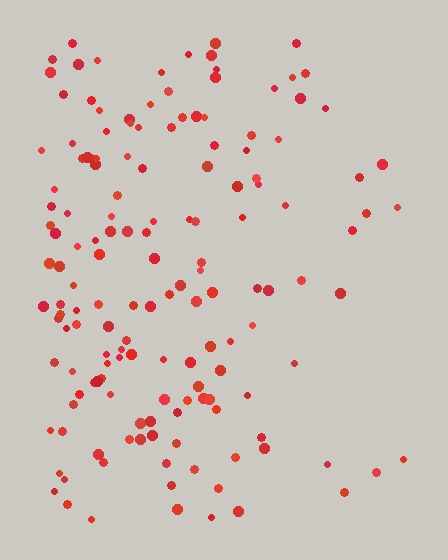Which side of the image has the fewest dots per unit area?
The right.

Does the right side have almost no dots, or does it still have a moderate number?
Still a moderate number, just noticeably fewer than the left.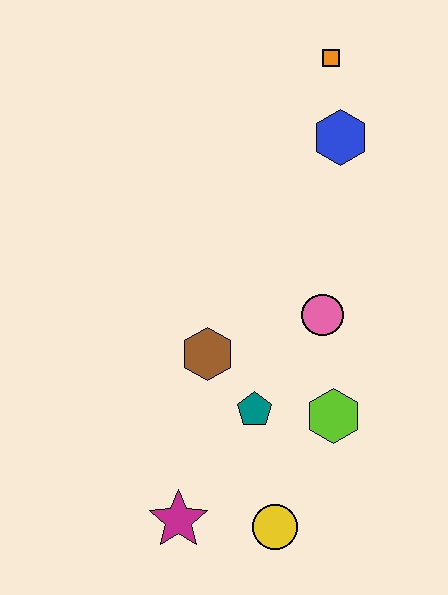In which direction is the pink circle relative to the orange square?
The pink circle is below the orange square.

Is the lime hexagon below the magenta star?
No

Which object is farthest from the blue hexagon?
The magenta star is farthest from the blue hexagon.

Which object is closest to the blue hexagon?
The orange square is closest to the blue hexagon.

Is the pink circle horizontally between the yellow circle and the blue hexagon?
Yes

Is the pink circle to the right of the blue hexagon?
No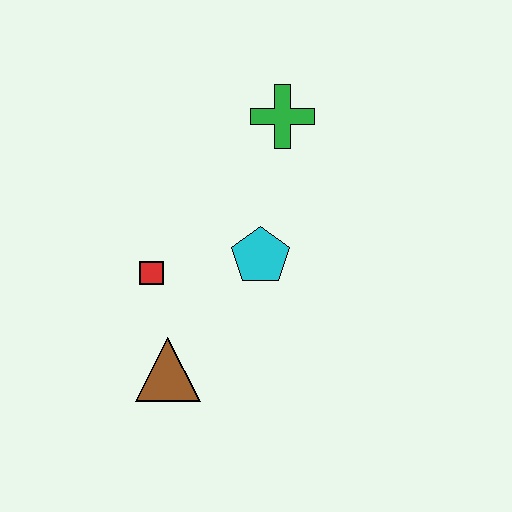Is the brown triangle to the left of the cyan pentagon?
Yes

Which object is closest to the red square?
The brown triangle is closest to the red square.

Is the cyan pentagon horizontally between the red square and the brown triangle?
No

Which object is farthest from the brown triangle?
The green cross is farthest from the brown triangle.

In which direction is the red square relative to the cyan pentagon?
The red square is to the left of the cyan pentagon.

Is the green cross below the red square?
No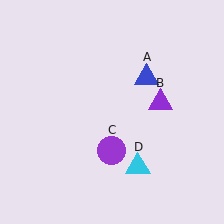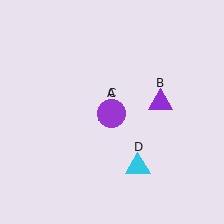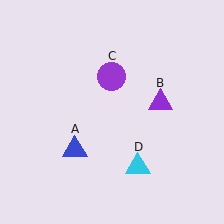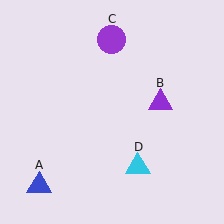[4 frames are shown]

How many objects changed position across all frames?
2 objects changed position: blue triangle (object A), purple circle (object C).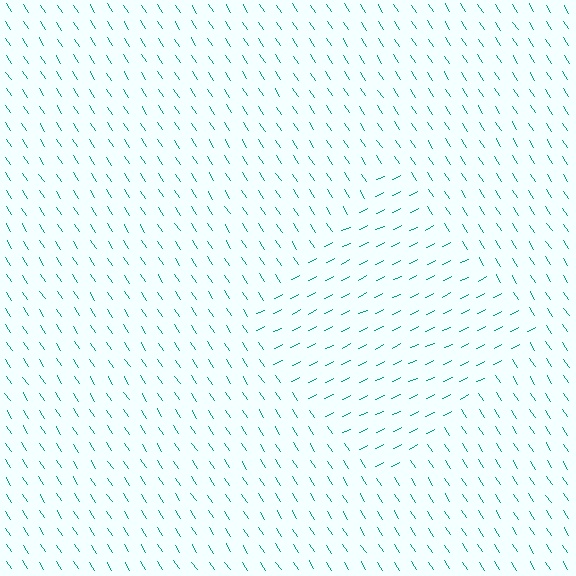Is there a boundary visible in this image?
Yes, there is a texture boundary formed by a change in line orientation.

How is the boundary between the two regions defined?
The boundary is defined purely by a change in line orientation (approximately 83 degrees difference). All lines are the same color and thickness.